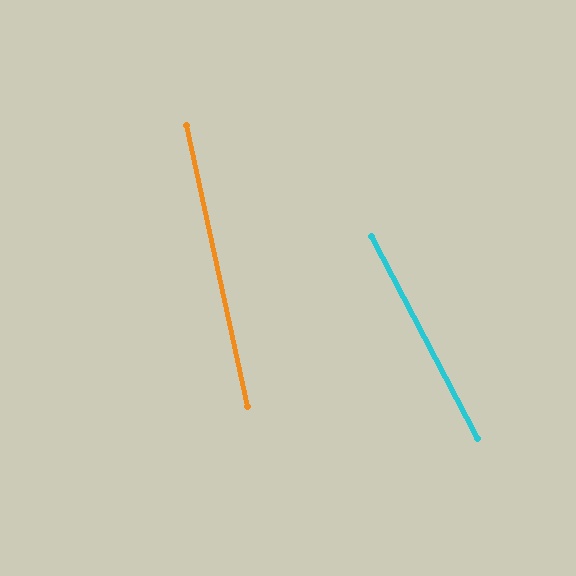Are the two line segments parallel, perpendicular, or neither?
Neither parallel nor perpendicular — they differ by about 15°.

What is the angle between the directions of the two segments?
Approximately 15 degrees.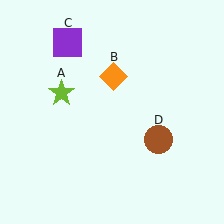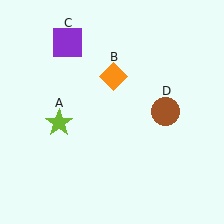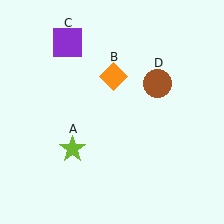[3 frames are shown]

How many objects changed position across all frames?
2 objects changed position: lime star (object A), brown circle (object D).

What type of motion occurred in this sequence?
The lime star (object A), brown circle (object D) rotated counterclockwise around the center of the scene.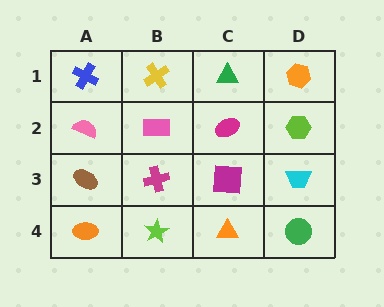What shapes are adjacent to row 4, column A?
A brown ellipse (row 3, column A), a lime star (row 4, column B).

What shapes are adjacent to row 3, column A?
A pink semicircle (row 2, column A), an orange ellipse (row 4, column A), a magenta cross (row 3, column B).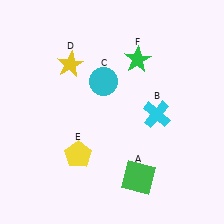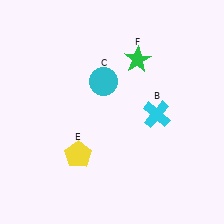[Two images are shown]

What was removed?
The yellow star (D), the green square (A) were removed in Image 2.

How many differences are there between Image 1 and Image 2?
There are 2 differences between the two images.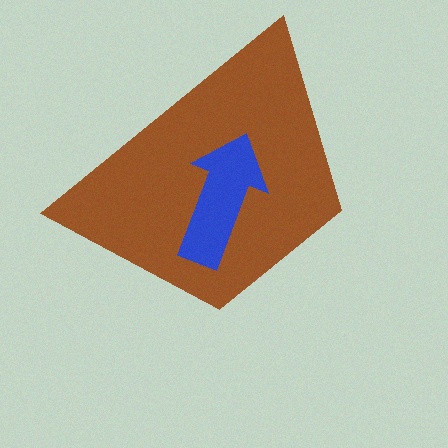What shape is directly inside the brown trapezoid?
The blue arrow.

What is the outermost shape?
The brown trapezoid.